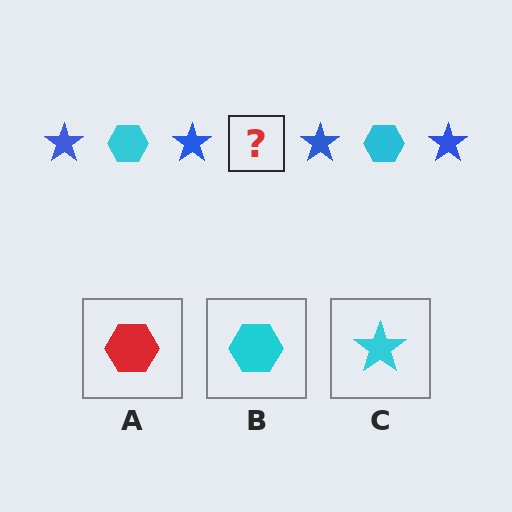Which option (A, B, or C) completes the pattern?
B.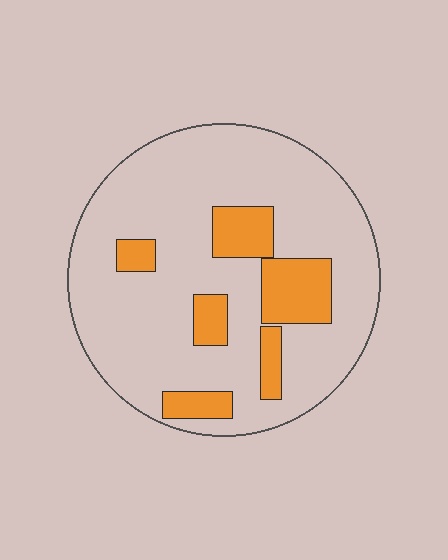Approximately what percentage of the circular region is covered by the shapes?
Approximately 20%.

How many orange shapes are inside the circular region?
6.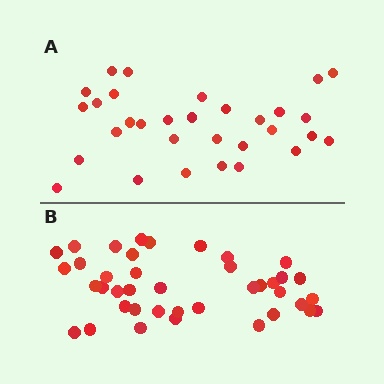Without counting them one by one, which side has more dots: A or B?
Region B (the bottom region) has more dots.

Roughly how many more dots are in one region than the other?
Region B has roughly 8 or so more dots than region A.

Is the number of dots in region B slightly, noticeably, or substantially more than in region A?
Region B has noticeably more, but not dramatically so. The ratio is roughly 1.3 to 1.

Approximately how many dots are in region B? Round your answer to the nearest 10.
About 40 dots.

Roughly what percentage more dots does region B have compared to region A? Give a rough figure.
About 30% more.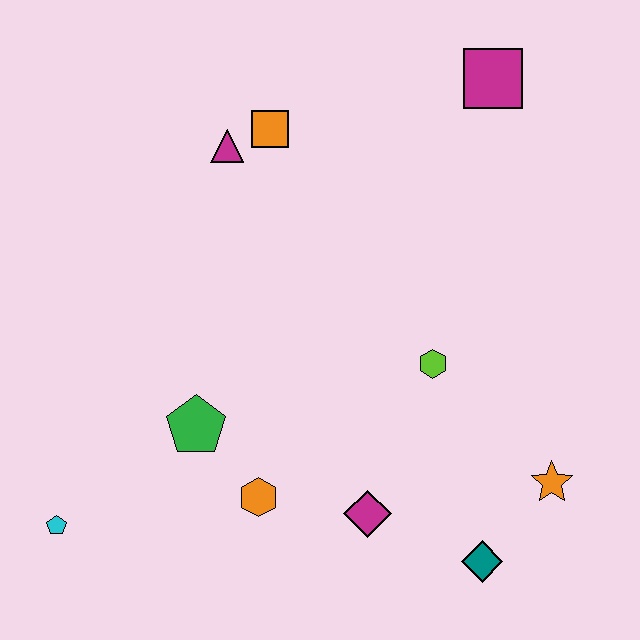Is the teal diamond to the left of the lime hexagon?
No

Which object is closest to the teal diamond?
The orange star is closest to the teal diamond.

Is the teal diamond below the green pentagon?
Yes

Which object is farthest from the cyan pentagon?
The magenta square is farthest from the cyan pentagon.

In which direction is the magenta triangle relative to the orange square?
The magenta triangle is to the left of the orange square.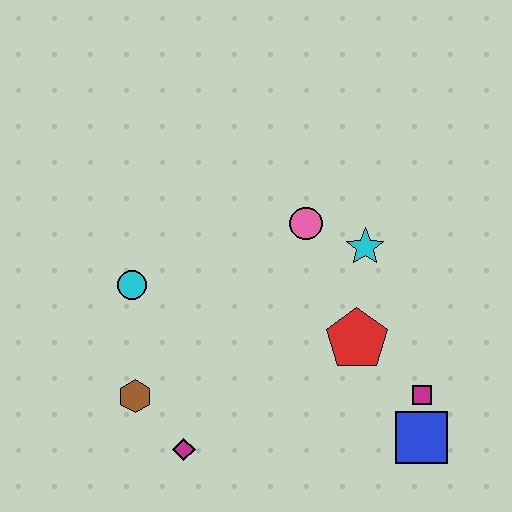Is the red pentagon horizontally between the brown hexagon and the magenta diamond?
No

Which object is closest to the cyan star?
The pink circle is closest to the cyan star.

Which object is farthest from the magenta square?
The cyan circle is farthest from the magenta square.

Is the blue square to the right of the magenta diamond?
Yes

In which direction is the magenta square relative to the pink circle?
The magenta square is below the pink circle.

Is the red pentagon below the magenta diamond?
No